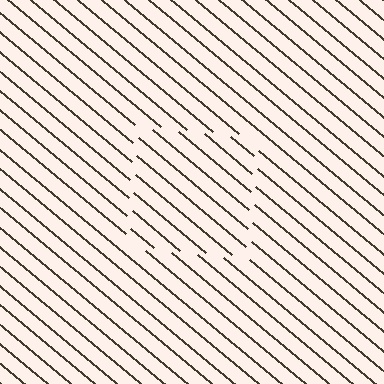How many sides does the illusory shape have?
4 sides — the line-ends trace a square.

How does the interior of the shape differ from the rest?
The interior of the shape contains the same grating, shifted by half a period — the contour is defined by the phase discontinuity where line-ends from the inner and outer gratings abut.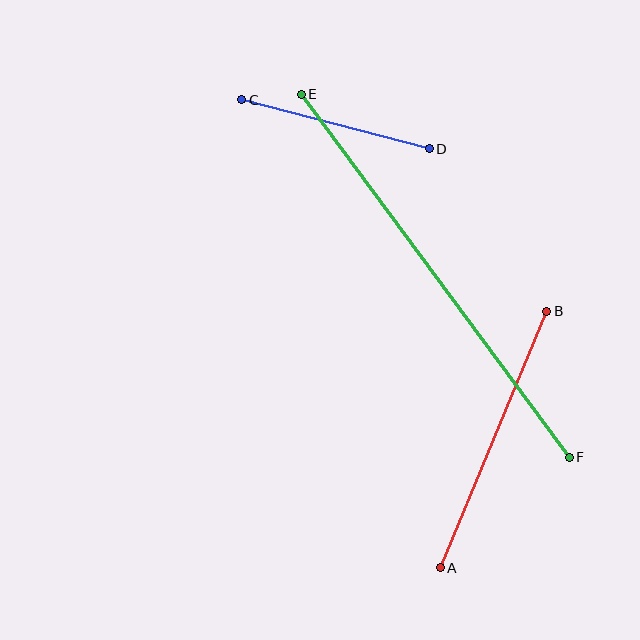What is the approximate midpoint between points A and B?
The midpoint is at approximately (494, 439) pixels.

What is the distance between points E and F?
The distance is approximately 451 pixels.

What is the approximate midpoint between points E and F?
The midpoint is at approximately (435, 276) pixels.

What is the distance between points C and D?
The distance is approximately 194 pixels.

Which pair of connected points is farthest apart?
Points E and F are farthest apart.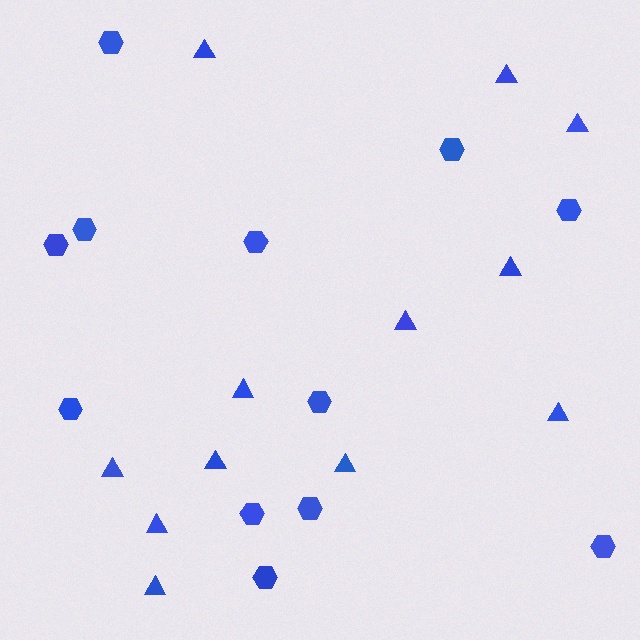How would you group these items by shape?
There are 2 groups: one group of hexagons (12) and one group of triangles (12).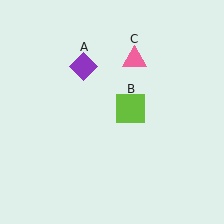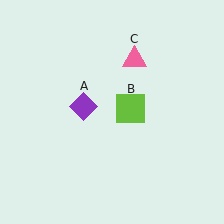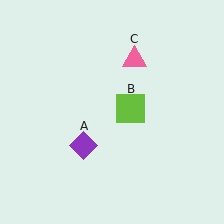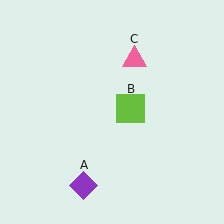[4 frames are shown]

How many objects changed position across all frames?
1 object changed position: purple diamond (object A).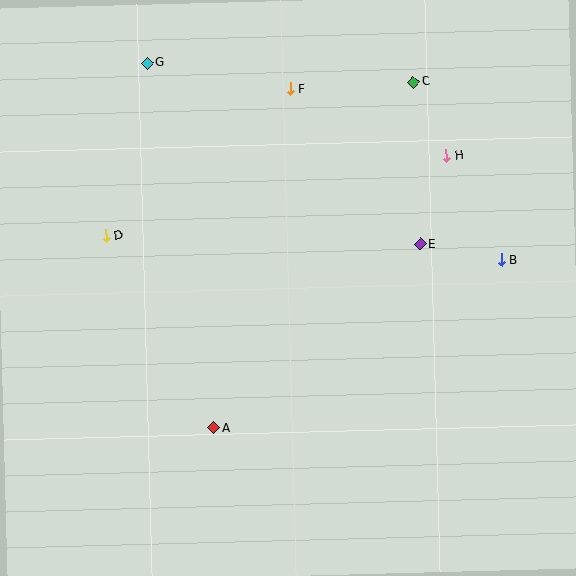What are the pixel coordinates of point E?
Point E is at (420, 244).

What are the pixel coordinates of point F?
Point F is at (290, 89).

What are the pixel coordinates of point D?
Point D is at (106, 236).